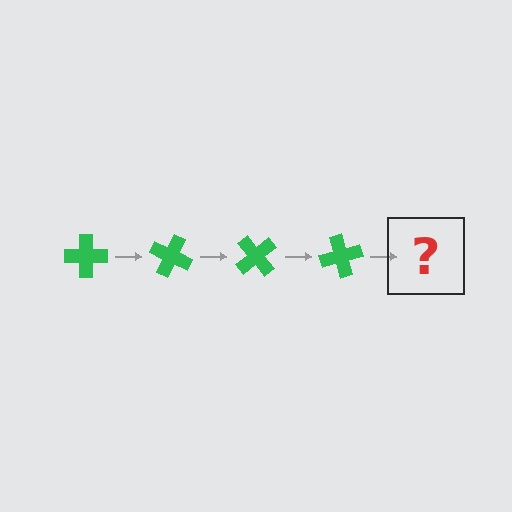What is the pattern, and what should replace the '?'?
The pattern is that the cross rotates 25 degrees each step. The '?' should be a green cross rotated 100 degrees.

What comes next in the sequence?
The next element should be a green cross rotated 100 degrees.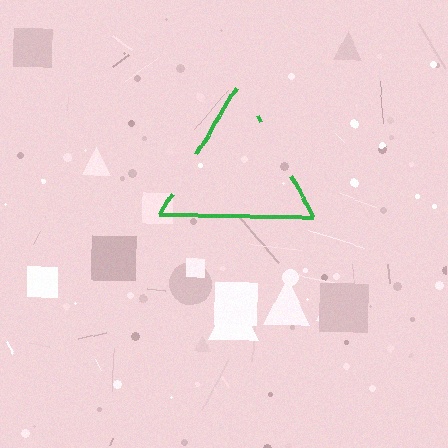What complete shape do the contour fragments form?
The contour fragments form a triangle.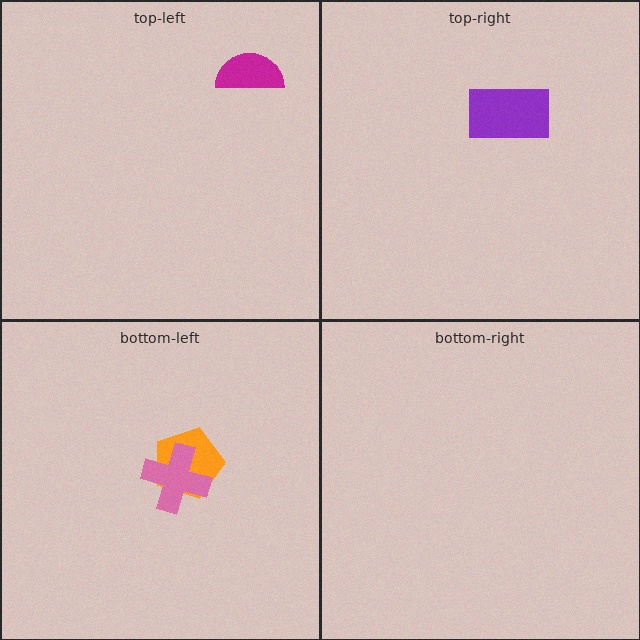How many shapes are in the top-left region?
1.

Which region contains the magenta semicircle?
The top-left region.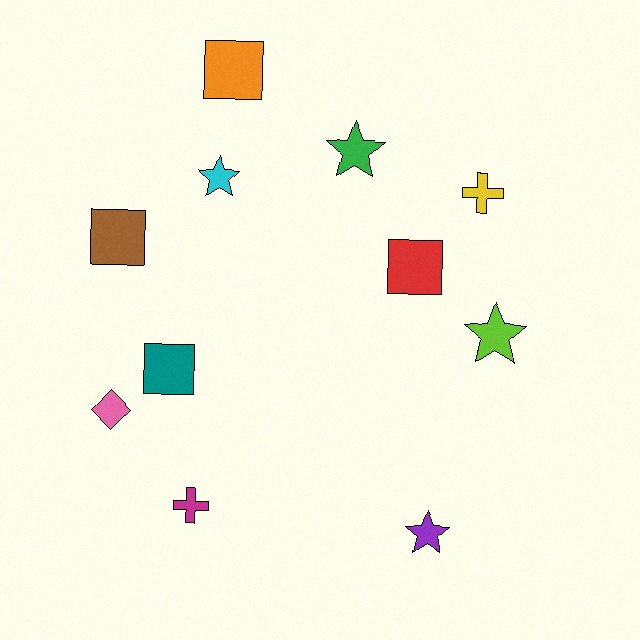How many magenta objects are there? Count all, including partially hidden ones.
There is 1 magenta object.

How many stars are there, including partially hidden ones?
There are 4 stars.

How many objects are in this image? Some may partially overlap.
There are 11 objects.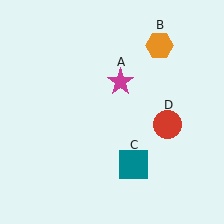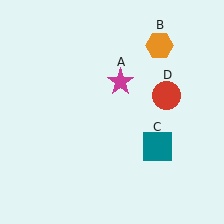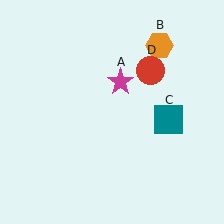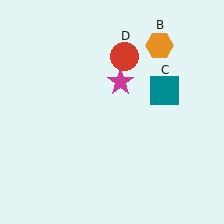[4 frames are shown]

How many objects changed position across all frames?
2 objects changed position: teal square (object C), red circle (object D).